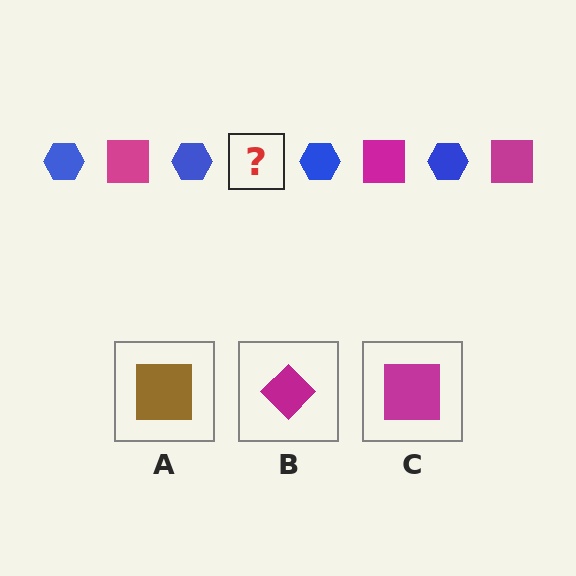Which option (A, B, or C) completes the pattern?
C.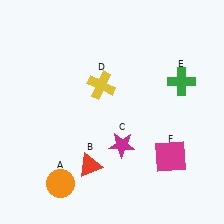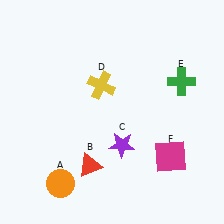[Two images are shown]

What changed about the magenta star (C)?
In Image 1, C is magenta. In Image 2, it changed to purple.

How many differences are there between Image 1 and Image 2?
There is 1 difference between the two images.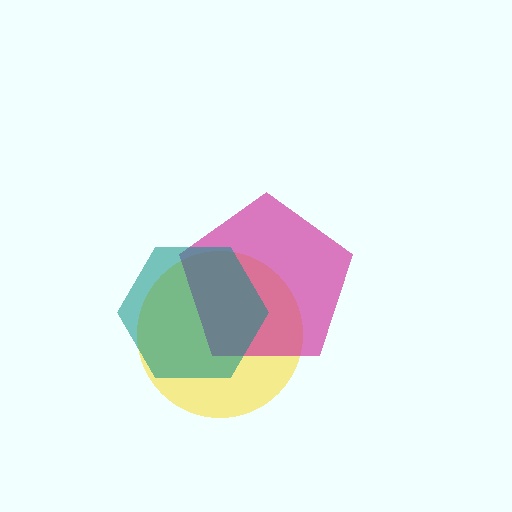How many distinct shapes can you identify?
There are 3 distinct shapes: a yellow circle, a magenta pentagon, a teal hexagon.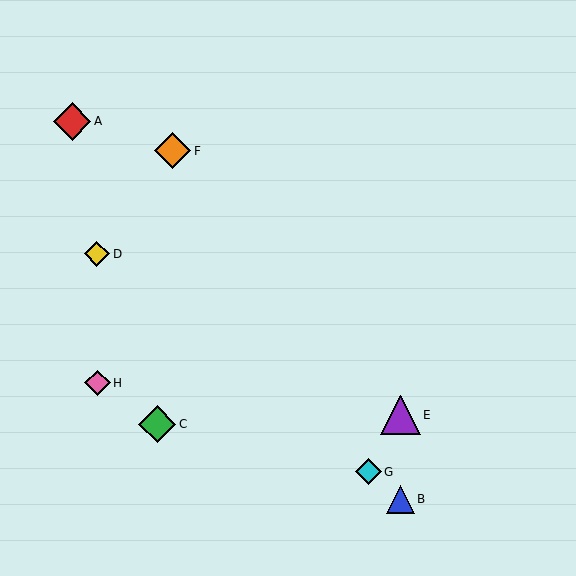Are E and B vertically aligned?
Yes, both are at x≈400.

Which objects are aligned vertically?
Objects B, E are aligned vertically.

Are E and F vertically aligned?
No, E is at x≈400 and F is at x≈173.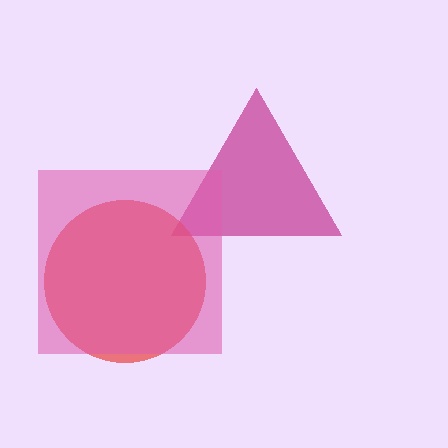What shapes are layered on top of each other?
The layered shapes are: a magenta triangle, a red circle, a pink square.